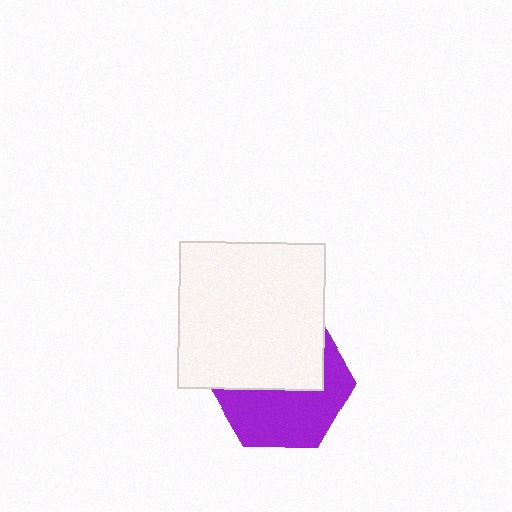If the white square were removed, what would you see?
You would see the complete purple hexagon.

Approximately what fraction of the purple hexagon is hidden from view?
Roughly 50% of the purple hexagon is hidden behind the white square.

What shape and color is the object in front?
The object in front is a white square.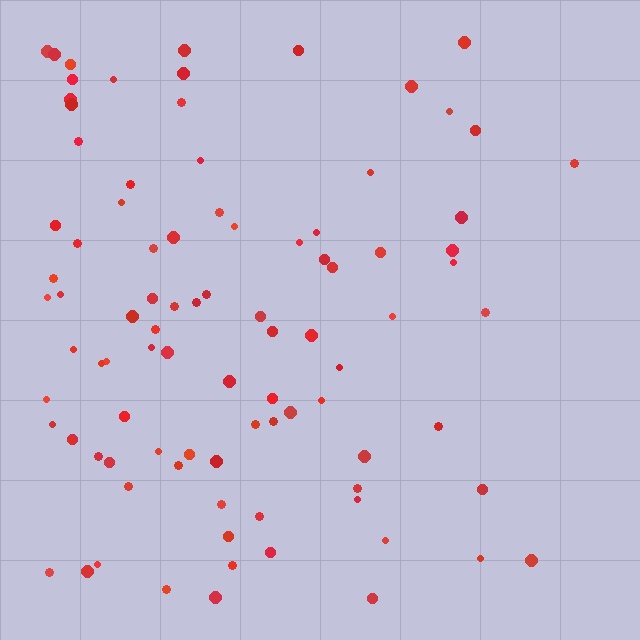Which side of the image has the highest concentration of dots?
The left.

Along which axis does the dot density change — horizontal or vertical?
Horizontal.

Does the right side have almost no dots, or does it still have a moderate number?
Still a moderate number, just noticeably fewer than the left.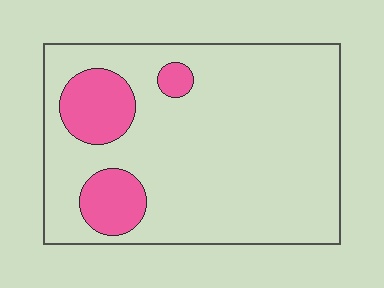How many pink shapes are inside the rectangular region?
3.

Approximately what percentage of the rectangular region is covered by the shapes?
Approximately 15%.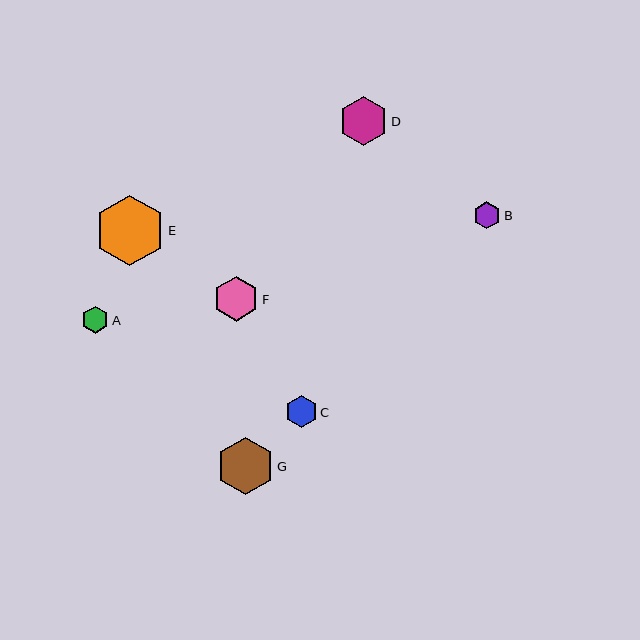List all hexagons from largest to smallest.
From largest to smallest: E, G, D, F, C, B, A.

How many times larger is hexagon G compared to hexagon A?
Hexagon G is approximately 2.1 times the size of hexagon A.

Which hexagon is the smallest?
Hexagon A is the smallest with a size of approximately 27 pixels.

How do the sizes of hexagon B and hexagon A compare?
Hexagon B and hexagon A are approximately the same size.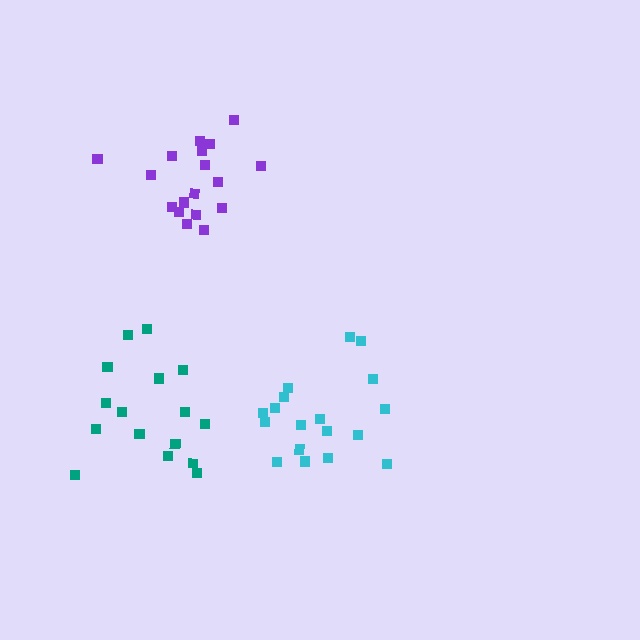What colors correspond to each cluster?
The clusters are colored: cyan, teal, purple.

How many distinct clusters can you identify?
There are 3 distinct clusters.